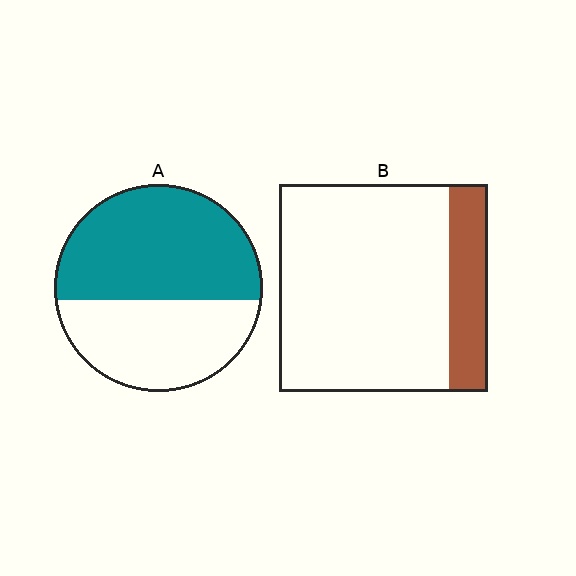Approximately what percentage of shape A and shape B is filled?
A is approximately 55% and B is approximately 20%.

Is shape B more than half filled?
No.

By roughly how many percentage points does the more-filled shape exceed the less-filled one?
By roughly 40 percentage points (A over B).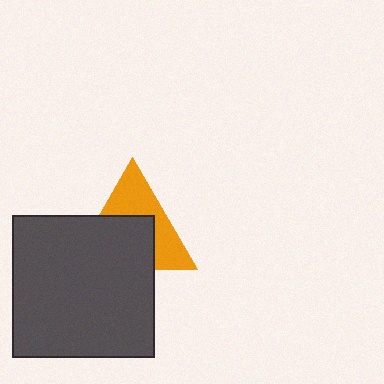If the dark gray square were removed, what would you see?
You would see the complete orange triangle.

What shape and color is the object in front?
The object in front is a dark gray square.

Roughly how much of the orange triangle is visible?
About half of it is visible (roughly 47%).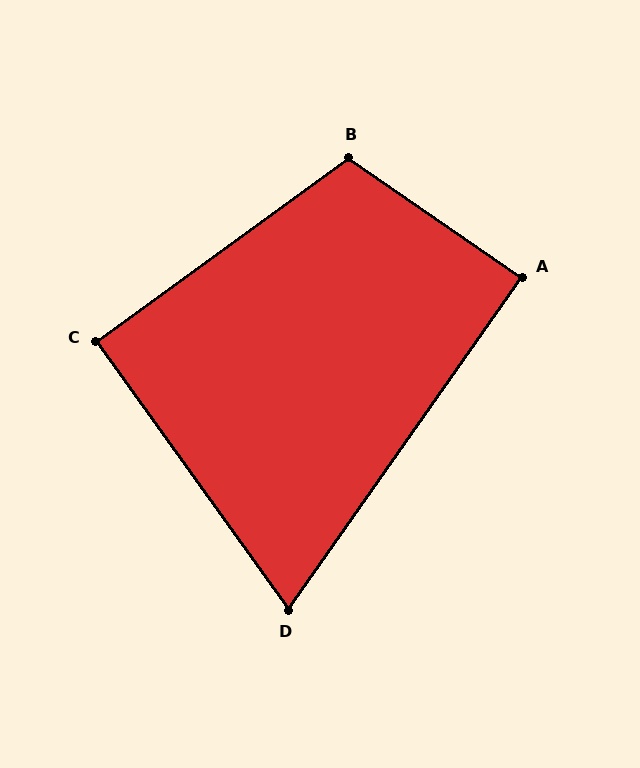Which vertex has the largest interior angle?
B, at approximately 109 degrees.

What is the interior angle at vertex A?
Approximately 90 degrees (approximately right).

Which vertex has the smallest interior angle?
D, at approximately 71 degrees.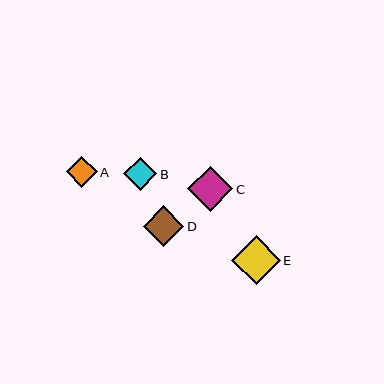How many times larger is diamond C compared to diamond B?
Diamond C is approximately 1.4 times the size of diamond B.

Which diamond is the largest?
Diamond E is the largest with a size of approximately 48 pixels.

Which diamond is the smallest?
Diamond A is the smallest with a size of approximately 31 pixels.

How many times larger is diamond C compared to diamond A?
Diamond C is approximately 1.4 times the size of diamond A.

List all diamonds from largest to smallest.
From largest to smallest: E, C, D, B, A.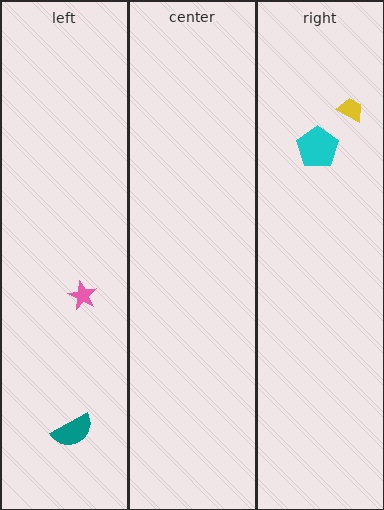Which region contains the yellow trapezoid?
The right region.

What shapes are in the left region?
The teal semicircle, the pink star.